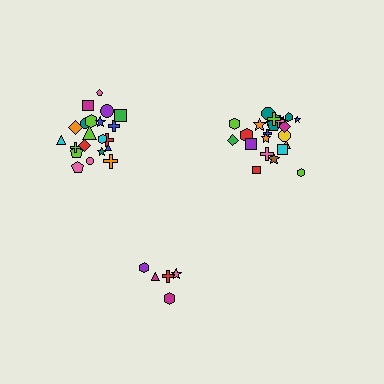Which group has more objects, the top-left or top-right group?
The top-right group.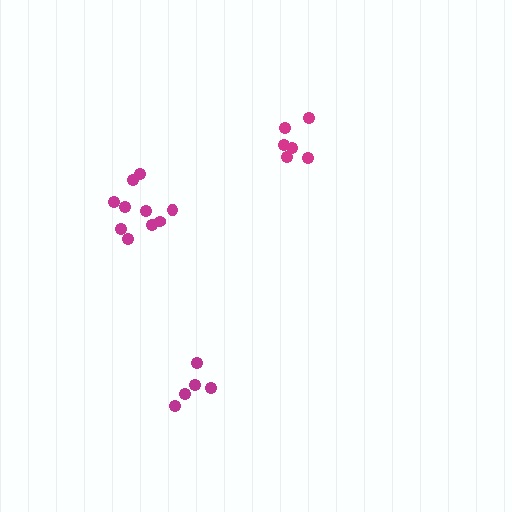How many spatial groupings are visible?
There are 3 spatial groupings.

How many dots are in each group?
Group 1: 10 dots, Group 2: 5 dots, Group 3: 6 dots (21 total).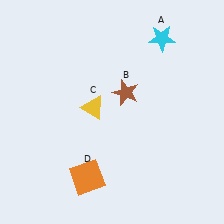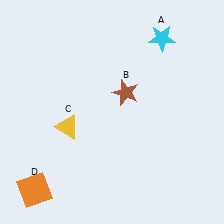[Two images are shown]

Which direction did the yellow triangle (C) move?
The yellow triangle (C) moved left.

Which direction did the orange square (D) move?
The orange square (D) moved left.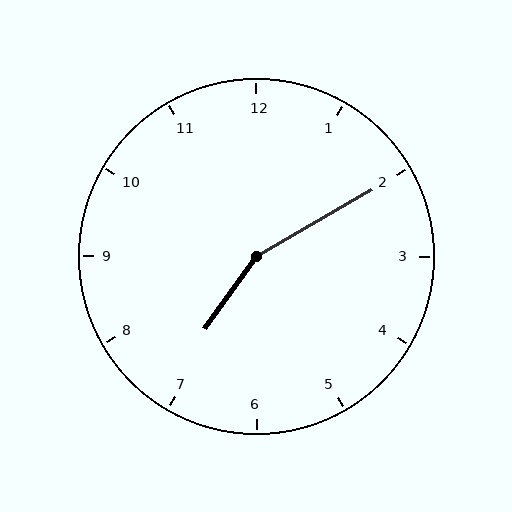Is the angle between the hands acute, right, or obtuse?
It is obtuse.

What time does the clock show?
7:10.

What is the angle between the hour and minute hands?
Approximately 155 degrees.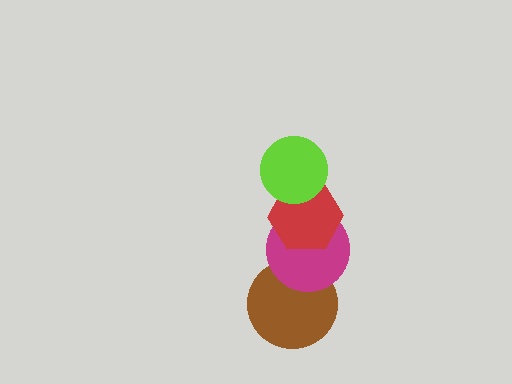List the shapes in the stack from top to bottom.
From top to bottom: the lime circle, the red hexagon, the magenta circle, the brown circle.